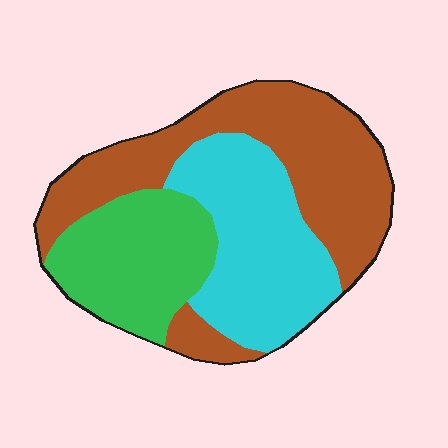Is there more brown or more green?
Brown.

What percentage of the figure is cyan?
Cyan covers about 30% of the figure.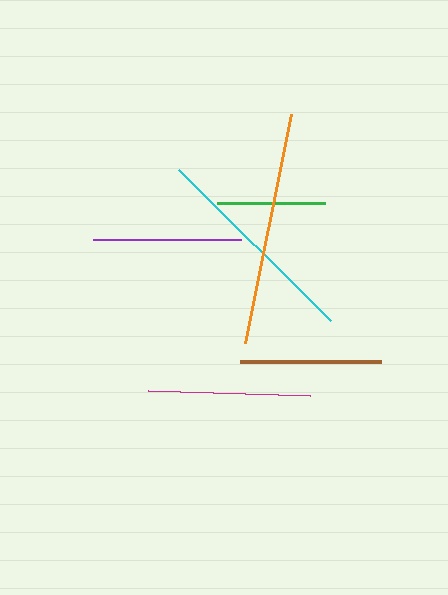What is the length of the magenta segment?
The magenta segment is approximately 162 pixels long.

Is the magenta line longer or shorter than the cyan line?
The cyan line is longer than the magenta line.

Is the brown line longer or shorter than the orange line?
The orange line is longer than the brown line.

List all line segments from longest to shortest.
From longest to shortest: orange, cyan, magenta, purple, brown, green.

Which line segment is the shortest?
The green line is the shortest at approximately 108 pixels.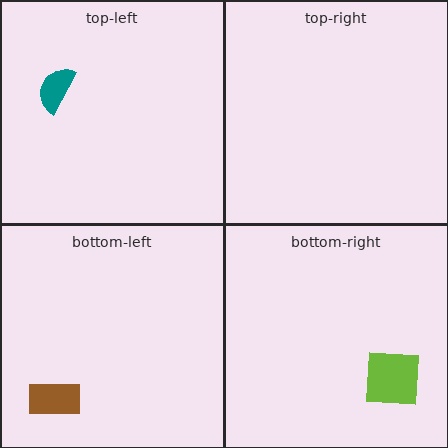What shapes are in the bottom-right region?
The lime square.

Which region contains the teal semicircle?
The top-left region.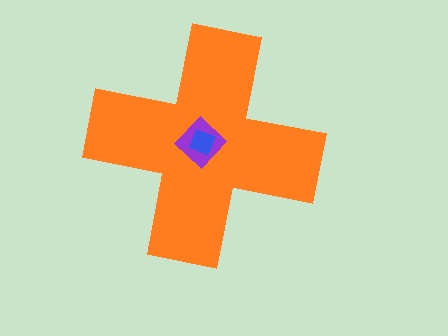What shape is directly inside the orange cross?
The purple diamond.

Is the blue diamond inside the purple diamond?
Yes.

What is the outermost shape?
The orange cross.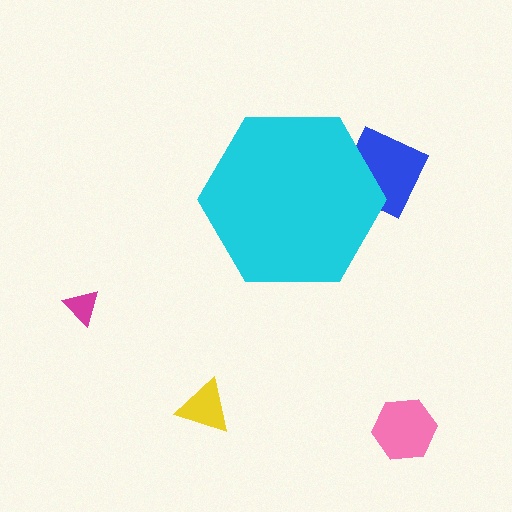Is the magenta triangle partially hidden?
No, the magenta triangle is fully visible.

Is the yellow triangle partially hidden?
No, the yellow triangle is fully visible.